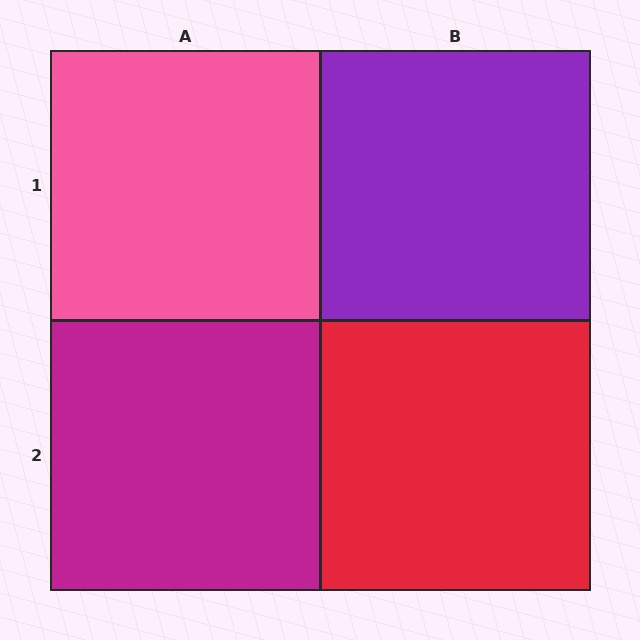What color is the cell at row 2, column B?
Red.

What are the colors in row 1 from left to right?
Pink, purple.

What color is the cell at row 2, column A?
Magenta.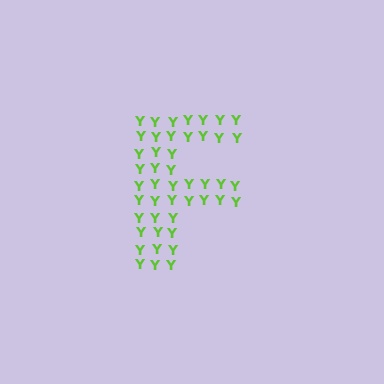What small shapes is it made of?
It is made of small letter Y's.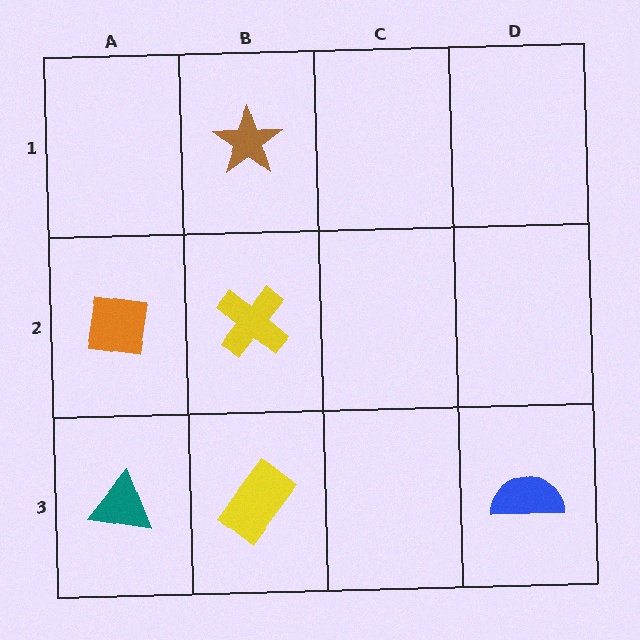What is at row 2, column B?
A yellow cross.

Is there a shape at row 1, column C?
No, that cell is empty.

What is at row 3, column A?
A teal triangle.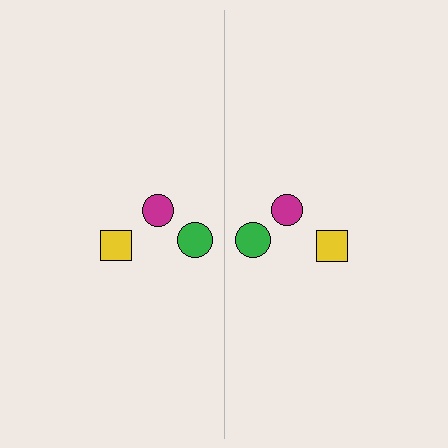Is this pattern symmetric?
Yes, this pattern has bilateral (reflection) symmetry.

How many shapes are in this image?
There are 6 shapes in this image.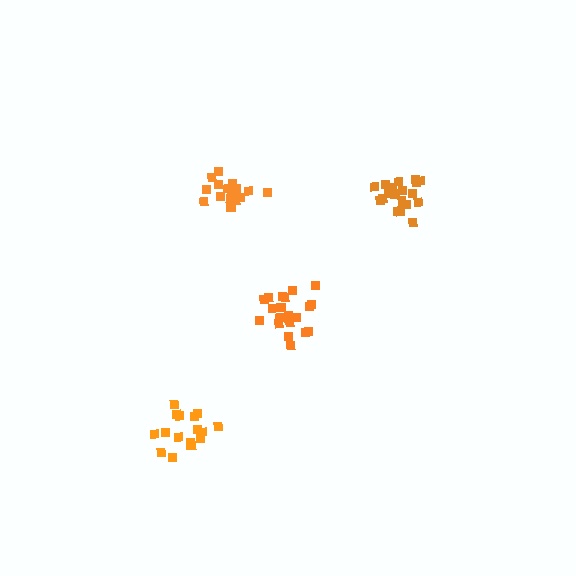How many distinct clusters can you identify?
There are 4 distinct clusters.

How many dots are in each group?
Group 1: 16 dots, Group 2: 21 dots, Group 3: 21 dots, Group 4: 18 dots (76 total).